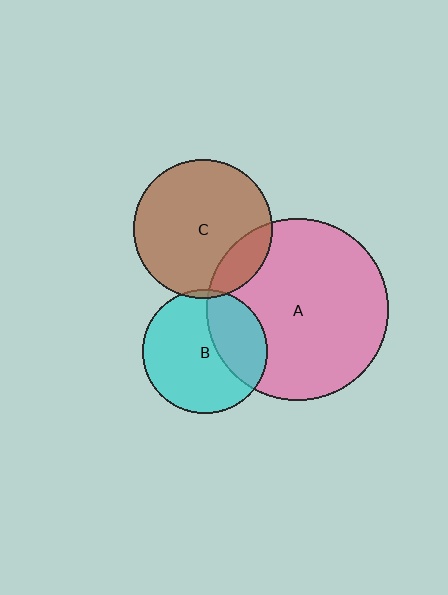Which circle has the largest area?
Circle A (pink).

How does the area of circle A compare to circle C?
Approximately 1.7 times.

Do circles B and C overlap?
Yes.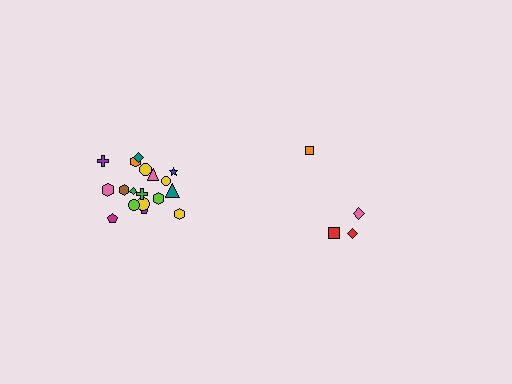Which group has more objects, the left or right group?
The left group.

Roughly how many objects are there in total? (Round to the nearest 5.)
Roughly 20 objects in total.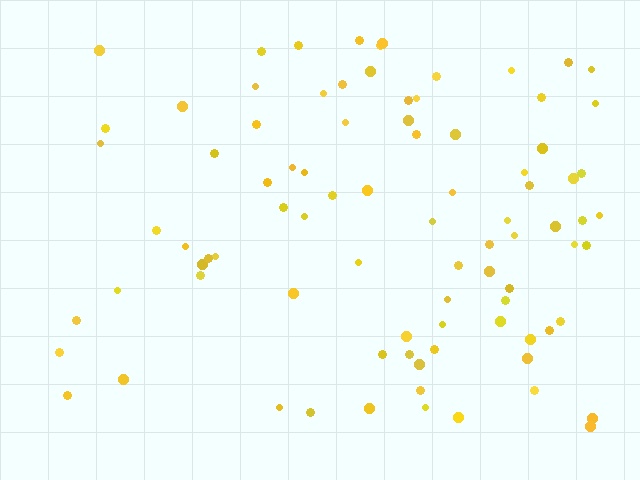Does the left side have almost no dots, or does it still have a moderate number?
Still a moderate number, just noticeably fewer than the right.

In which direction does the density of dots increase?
From left to right, with the right side densest.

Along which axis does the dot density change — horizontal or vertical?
Horizontal.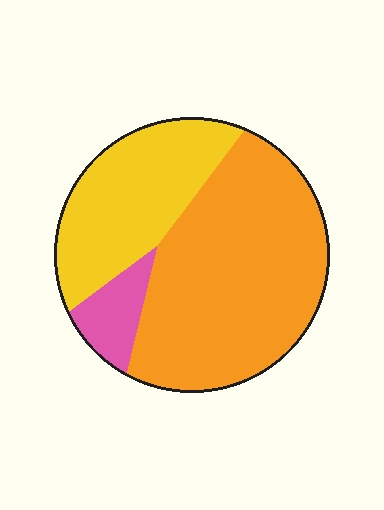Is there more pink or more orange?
Orange.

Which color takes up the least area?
Pink, at roughly 10%.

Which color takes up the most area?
Orange, at roughly 60%.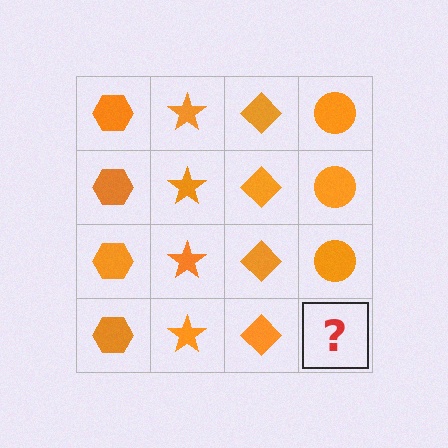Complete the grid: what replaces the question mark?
The question mark should be replaced with an orange circle.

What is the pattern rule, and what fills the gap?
The rule is that each column has a consistent shape. The gap should be filled with an orange circle.